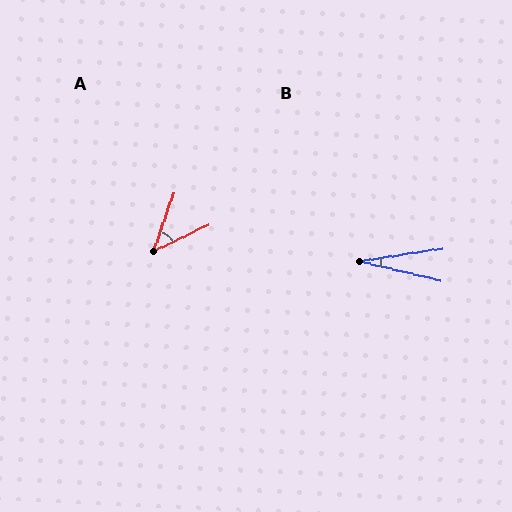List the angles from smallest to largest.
B (22°), A (45°).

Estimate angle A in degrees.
Approximately 45 degrees.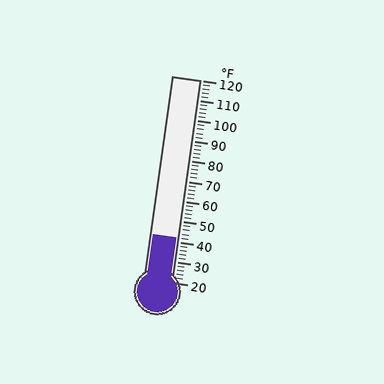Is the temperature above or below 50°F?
The temperature is below 50°F.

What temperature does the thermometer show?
The thermometer shows approximately 42°F.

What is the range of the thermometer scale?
The thermometer scale ranges from 20°F to 120°F.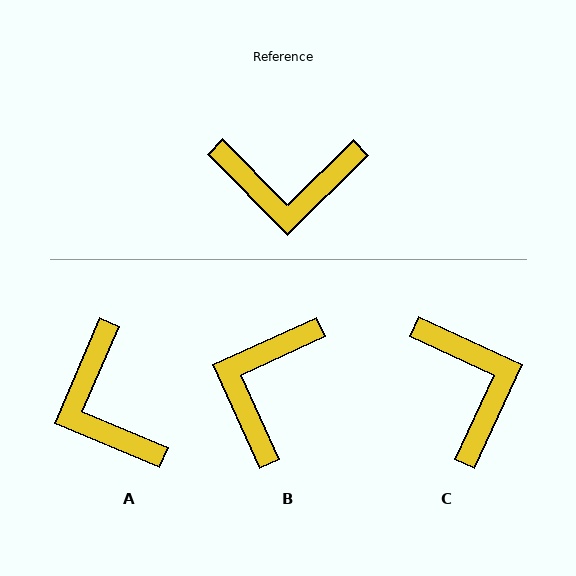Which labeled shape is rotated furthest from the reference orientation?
C, about 111 degrees away.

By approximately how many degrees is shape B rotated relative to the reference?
Approximately 110 degrees clockwise.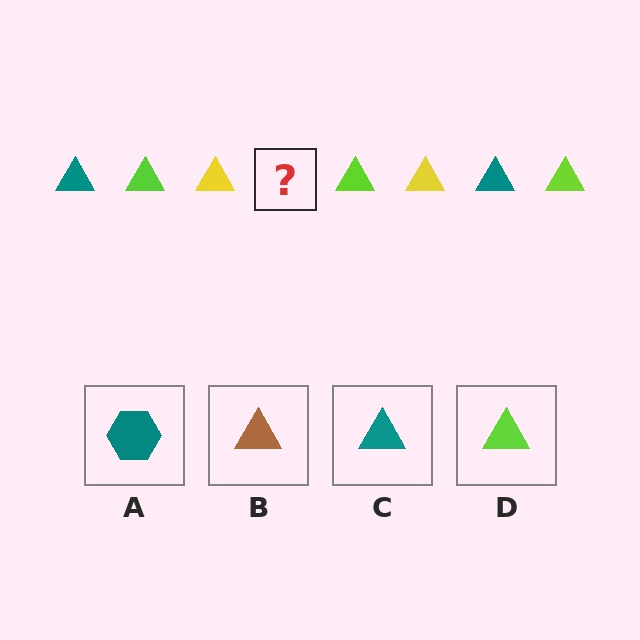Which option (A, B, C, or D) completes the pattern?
C.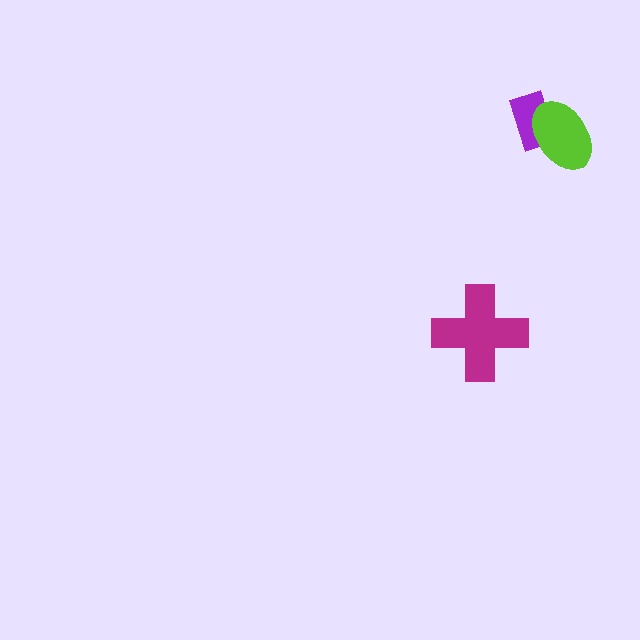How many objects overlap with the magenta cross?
0 objects overlap with the magenta cross.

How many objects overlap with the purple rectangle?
1 object overlaps with the purple rectangle.